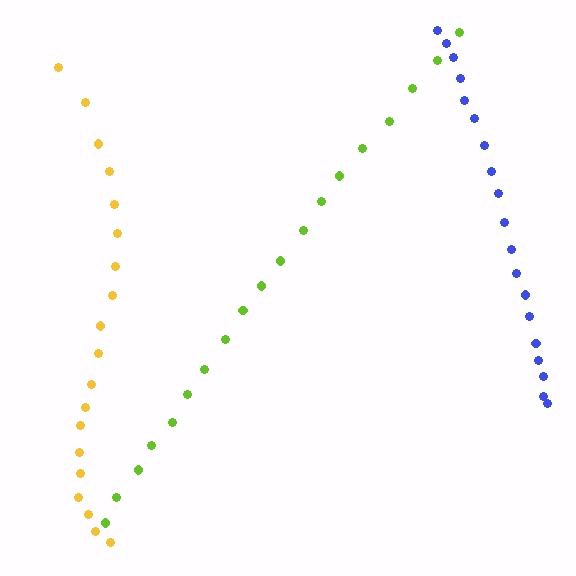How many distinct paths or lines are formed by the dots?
There are 3 distinct paths.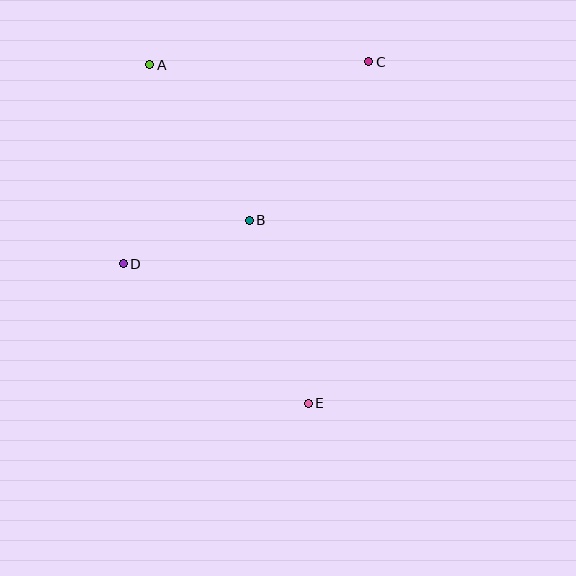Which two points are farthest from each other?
Points A and E are farthest from each other.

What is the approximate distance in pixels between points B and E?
The distance between B and E is approximately 192 pixels.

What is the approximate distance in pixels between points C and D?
The distance between C and D is approximately 318 pixels.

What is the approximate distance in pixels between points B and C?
The distance between B and C is approximately 199 pixels.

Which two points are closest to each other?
Points B and D are closest to each other.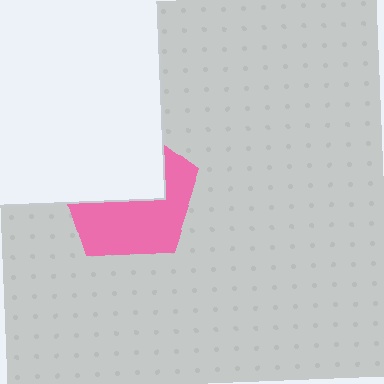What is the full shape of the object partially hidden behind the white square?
The partially hidden object is a pink pentagon.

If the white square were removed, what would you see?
You would see the complete pink pentagon.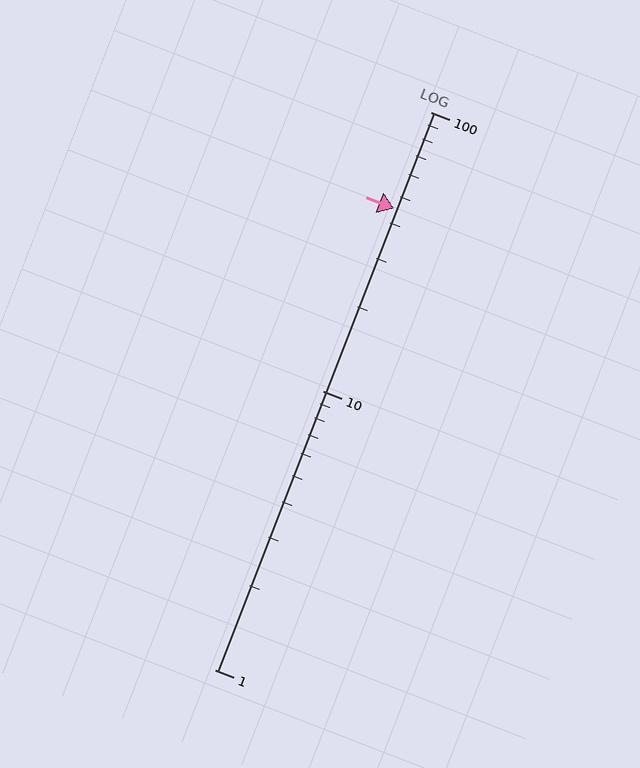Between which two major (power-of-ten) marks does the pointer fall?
The pointer is between 10 and 100.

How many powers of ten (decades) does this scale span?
The scale spans 2 decades, from 1 to 100.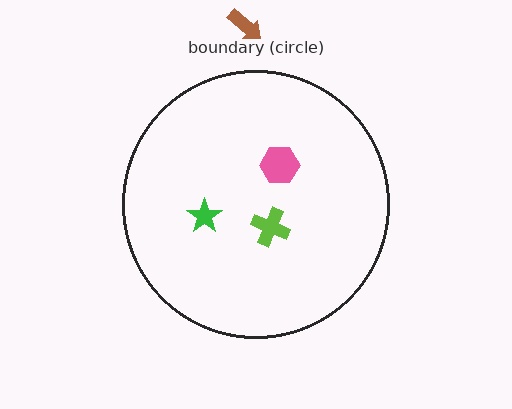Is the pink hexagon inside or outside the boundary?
Inside.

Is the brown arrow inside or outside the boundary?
Outside.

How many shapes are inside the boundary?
3 inside, 1 outside.